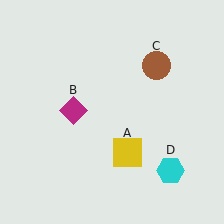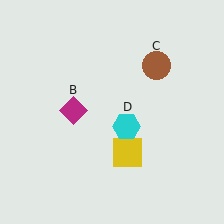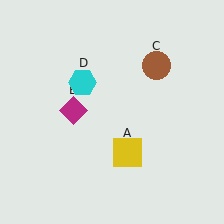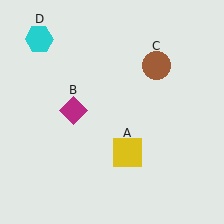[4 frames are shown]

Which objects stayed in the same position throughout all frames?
Yellow square (object A) and magenta diamond (object B) and brown circle (object C) remained stationary.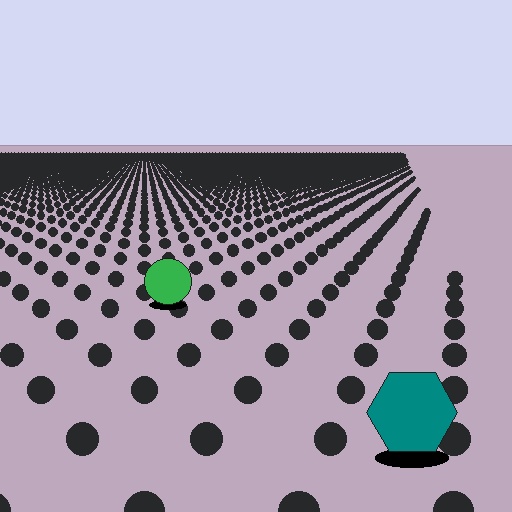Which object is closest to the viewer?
The teal hexagon is closest. The texture marks near it are larger and more spread out.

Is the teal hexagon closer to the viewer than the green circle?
Yes. The teal hexagon is closer — you can tell from the texture gradient: the ground texture is coarser near it.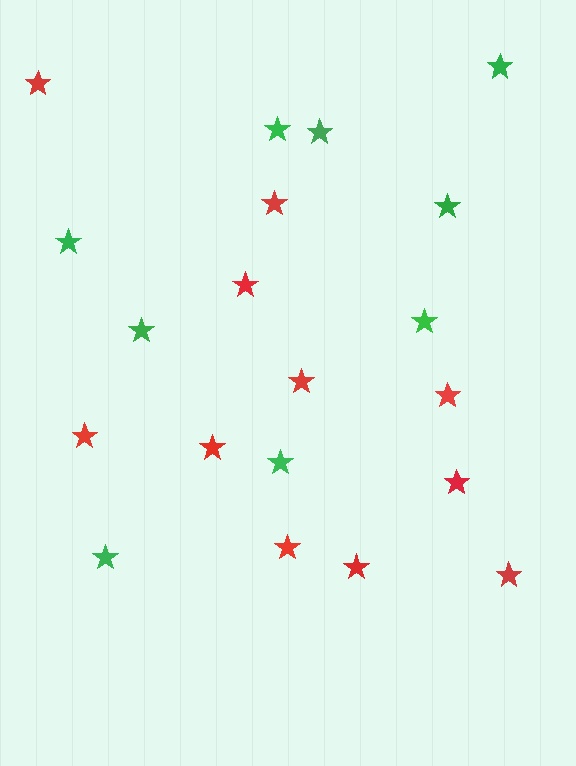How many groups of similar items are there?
There are 2 groups: one group of red stars (11) and one group of green stars (9).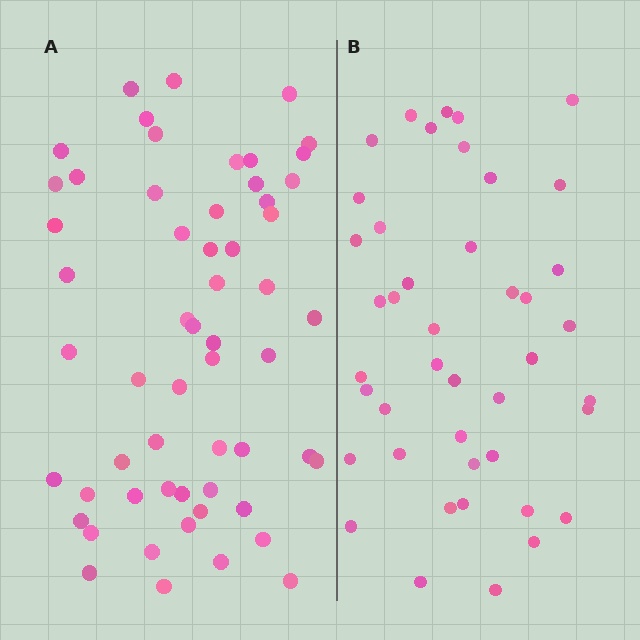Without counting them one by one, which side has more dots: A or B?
Region A (the left region) has more dots.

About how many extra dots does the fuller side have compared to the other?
Region A has approximately 15 more dots than region B.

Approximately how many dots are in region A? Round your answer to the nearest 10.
About 60 dots. (The exact count is 57, which rounds to 60.)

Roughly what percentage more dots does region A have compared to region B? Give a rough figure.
About 35% more.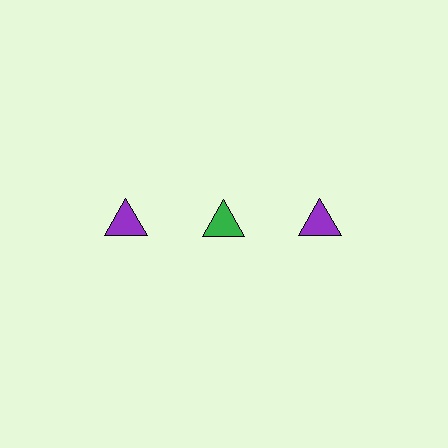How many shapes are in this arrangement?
There are 3 shapes arranged in a grid pattern.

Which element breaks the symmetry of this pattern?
The green triangle in the top row, second from left column breaks the symmetry. All other shapes are purple triangles.